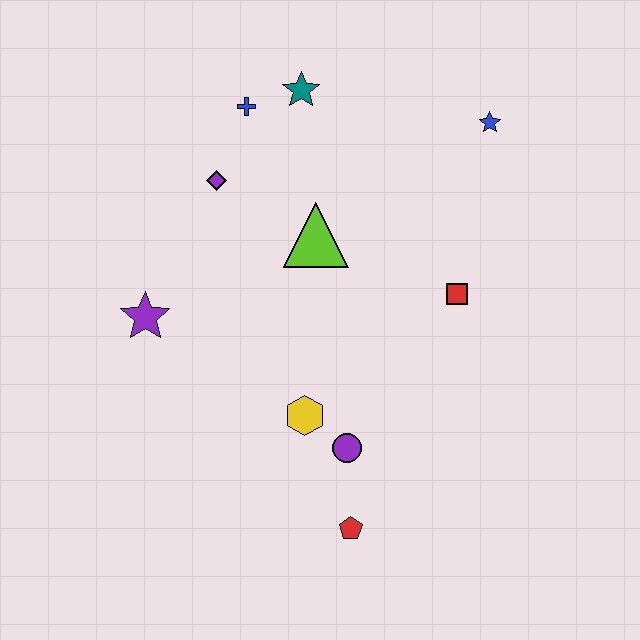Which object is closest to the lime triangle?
The purple diamond is closest to the lime triangle.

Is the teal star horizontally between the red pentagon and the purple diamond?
Yes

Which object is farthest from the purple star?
The blue star is farthest from the purple star.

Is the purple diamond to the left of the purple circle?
Yes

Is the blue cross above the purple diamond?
Yes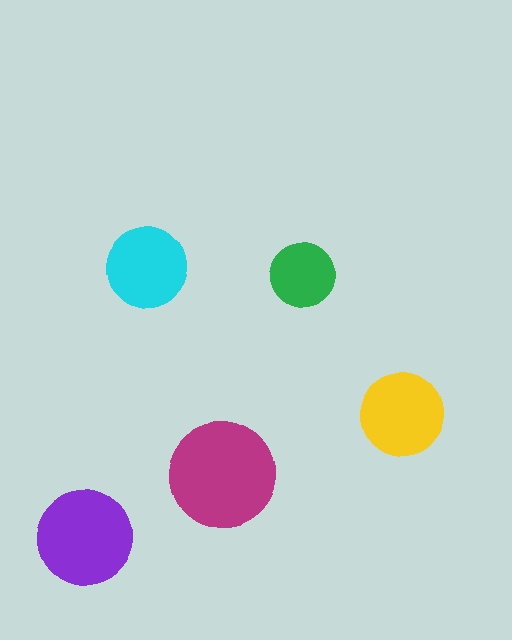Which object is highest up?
The cyan circle is topmost.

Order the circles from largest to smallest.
the magenta one, the purple one, the yellow one, the cyan one, the green one.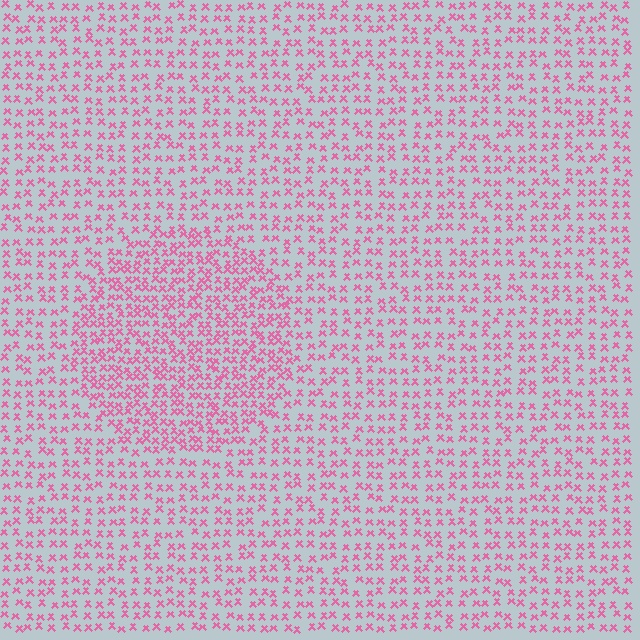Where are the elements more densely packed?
The elements are more densely packed inside the circle boundary.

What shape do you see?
I see a circle.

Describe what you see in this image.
The image contains small pink elements arranged at two different densities. A circle-shaped region is visible where the elements are more densely packed than the surrounding area.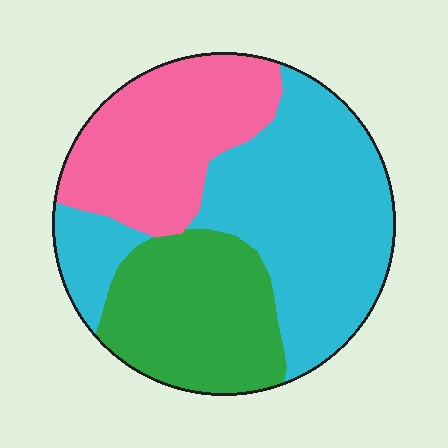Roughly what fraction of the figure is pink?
Pink takes up about one quarter (1/4) of the figure.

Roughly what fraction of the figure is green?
Green covers about 25% of the figure.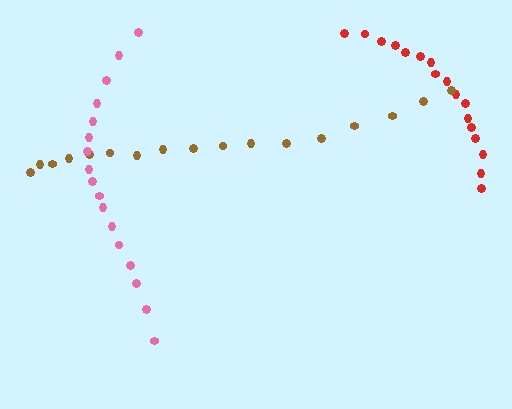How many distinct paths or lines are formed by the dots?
There are 3 distinct paths.